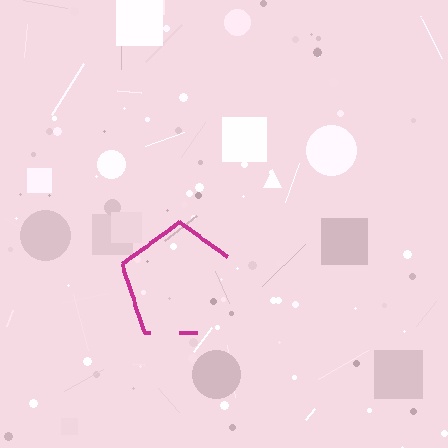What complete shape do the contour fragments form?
The contour fragments form a pentagon.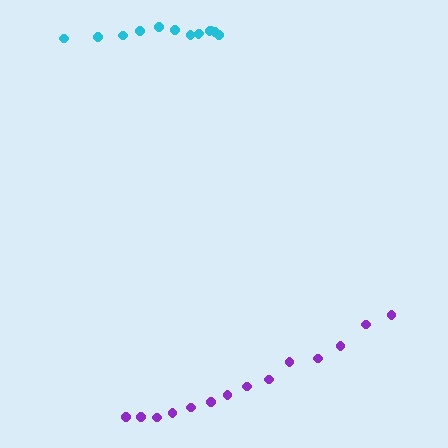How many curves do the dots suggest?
There are 2 distinct paths.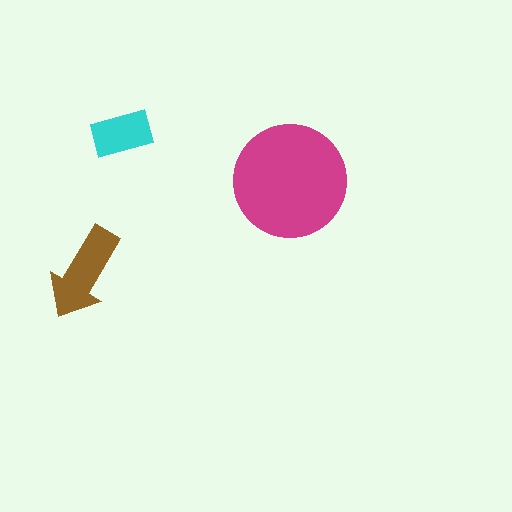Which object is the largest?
The magenta circle.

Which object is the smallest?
The cyan rectangle.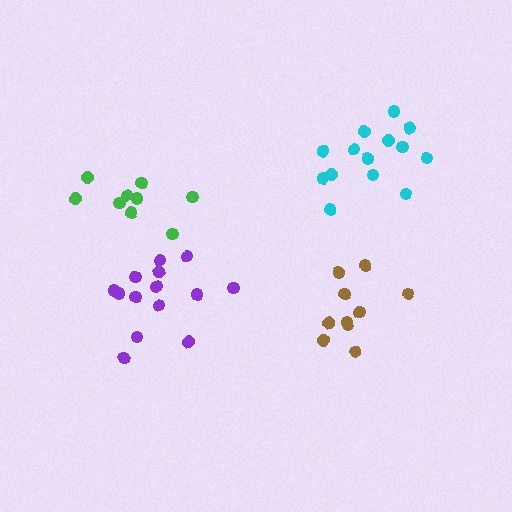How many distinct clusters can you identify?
There are 4 distinct clusters.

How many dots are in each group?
Group 1: 14 dots, Group 2: 14 dots, Group 3: 10 dots, Group 4: 9 dots (47 total).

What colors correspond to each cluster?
The clusters are colored: cyan, purple, brown, green.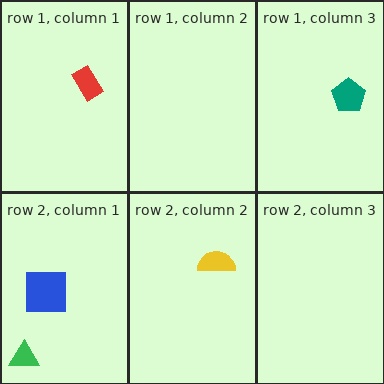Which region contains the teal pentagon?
The row 1, column 3 region.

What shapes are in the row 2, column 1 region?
The green triangle, the blue square.